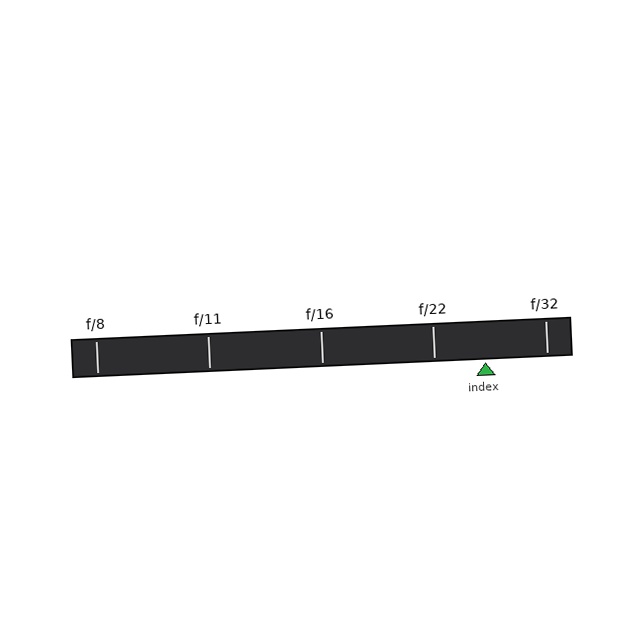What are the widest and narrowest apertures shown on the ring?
The widest aperture shown is f/8 and the narrowest is f/32.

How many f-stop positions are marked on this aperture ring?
There are 5 f-stop positions marked.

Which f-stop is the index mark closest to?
The index mark is closest to f/22.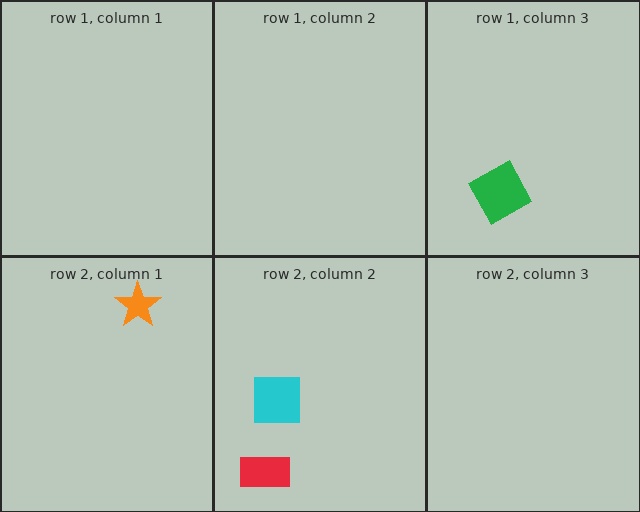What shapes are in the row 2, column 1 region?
The orange star.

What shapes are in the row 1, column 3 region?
The green diamond.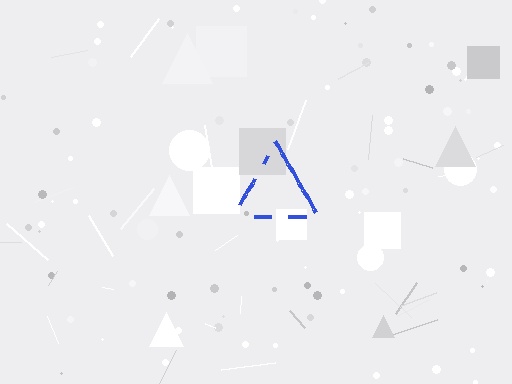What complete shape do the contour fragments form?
The contour fragments form a triangle.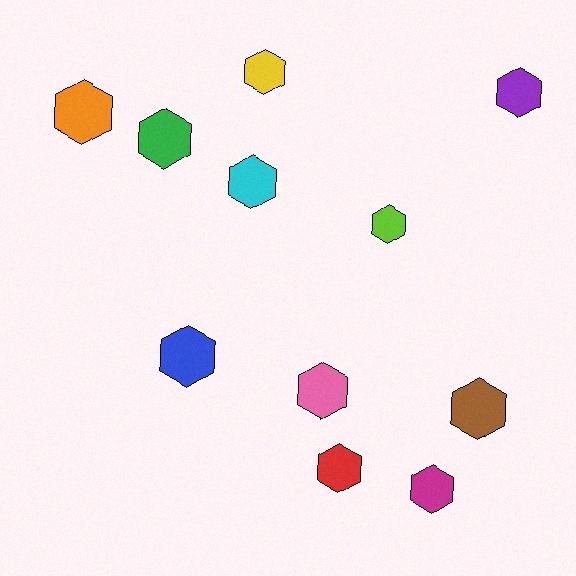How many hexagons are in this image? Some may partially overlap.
There are 11 hexagons.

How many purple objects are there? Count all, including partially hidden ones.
There is 1 purple object.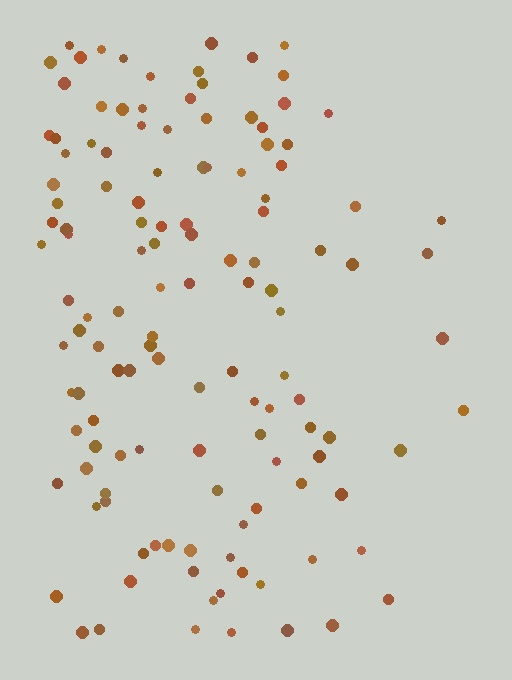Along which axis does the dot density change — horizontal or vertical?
Horizontal.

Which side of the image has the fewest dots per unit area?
The right.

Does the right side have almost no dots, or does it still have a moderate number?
Still a moderate number, just noticeably fewer than the left.